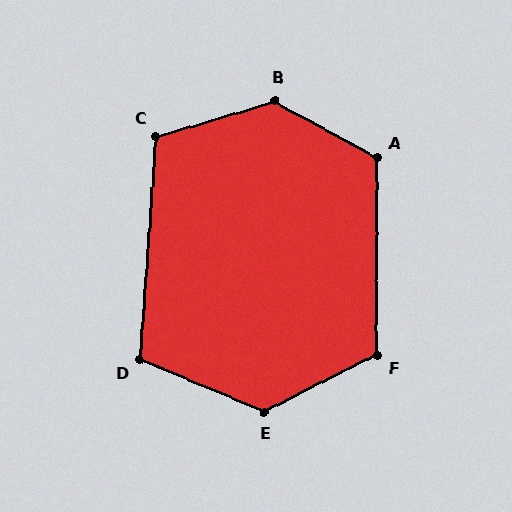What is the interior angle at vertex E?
Approximately 130 degrees (obtuse).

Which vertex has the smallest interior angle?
D, at approximately 109 degrees.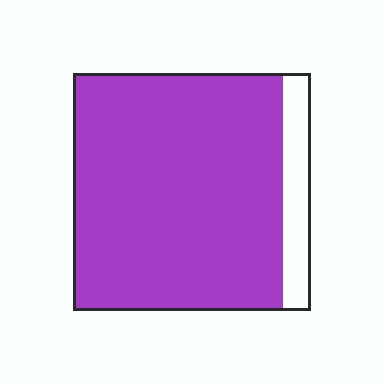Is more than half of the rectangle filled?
Yes.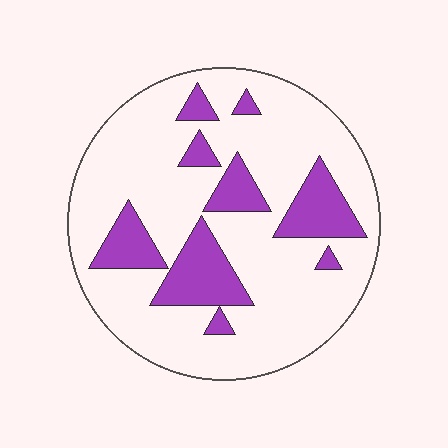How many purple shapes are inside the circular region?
9.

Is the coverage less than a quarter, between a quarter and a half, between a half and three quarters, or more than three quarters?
Less than a quarter.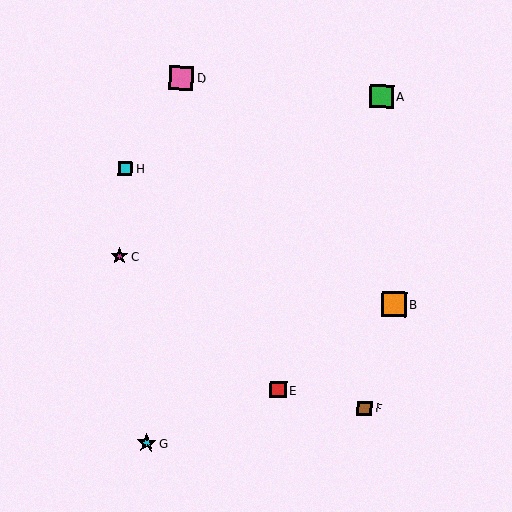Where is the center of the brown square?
The center of the brown square is at (365, 408).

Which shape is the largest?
The orange square (labeled B) is the largest.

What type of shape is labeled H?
Shape H is a cyan square.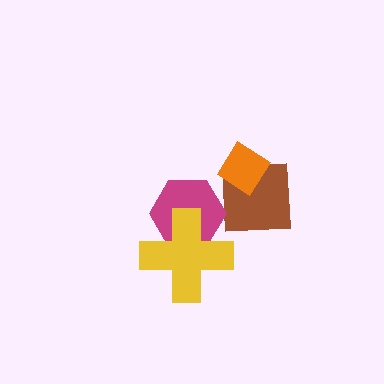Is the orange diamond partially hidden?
No, no other shape covers it.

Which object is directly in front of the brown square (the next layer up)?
The orange diamond is directly in front of the brown square.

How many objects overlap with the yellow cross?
1 object overlaps with the yellow cross.